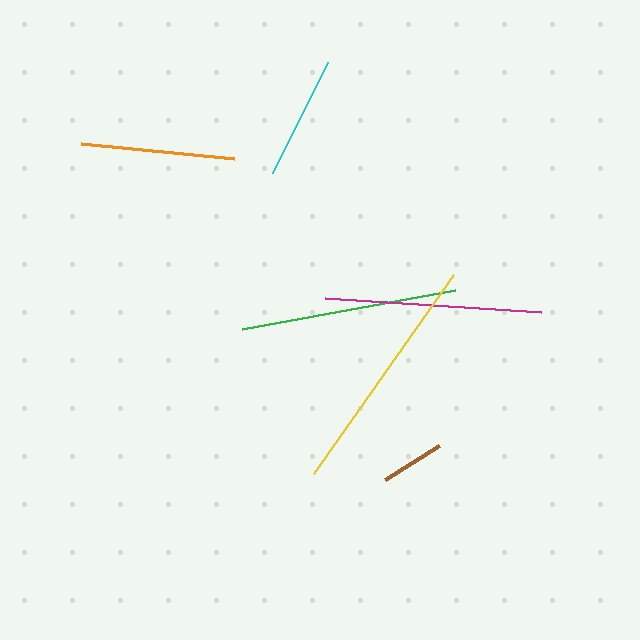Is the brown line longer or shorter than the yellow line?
The yellow line is longer than the brown line.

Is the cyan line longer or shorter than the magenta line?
The magenta line is longer than the cyan line.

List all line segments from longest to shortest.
From longest to shortest: yellow, green, magenta, orange, cyan, brown.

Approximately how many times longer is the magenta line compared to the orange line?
The magenta line is approximately 1.4 times the length of the orange line.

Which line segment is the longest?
The yellow line is the longest at approximately 243 pixels.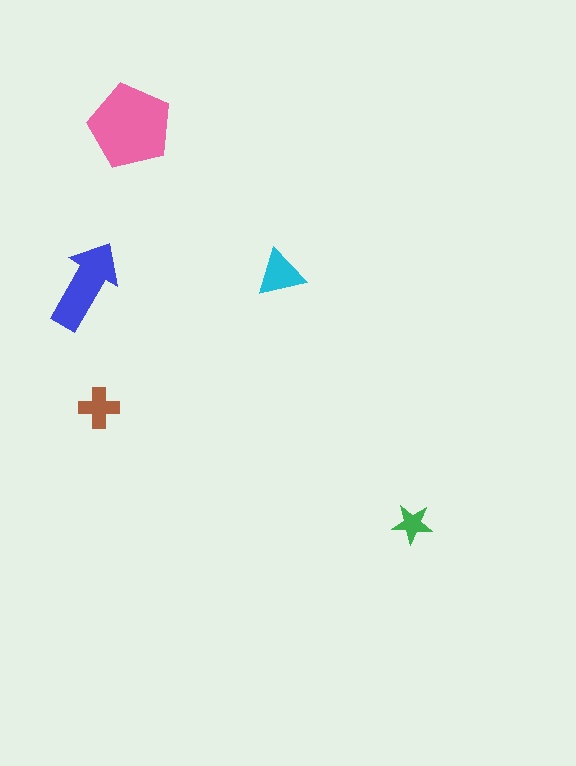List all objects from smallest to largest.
The green star, the brown cross, the cyan triangle, the blue arrow, the pink pentagon.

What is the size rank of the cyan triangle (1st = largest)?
3rd.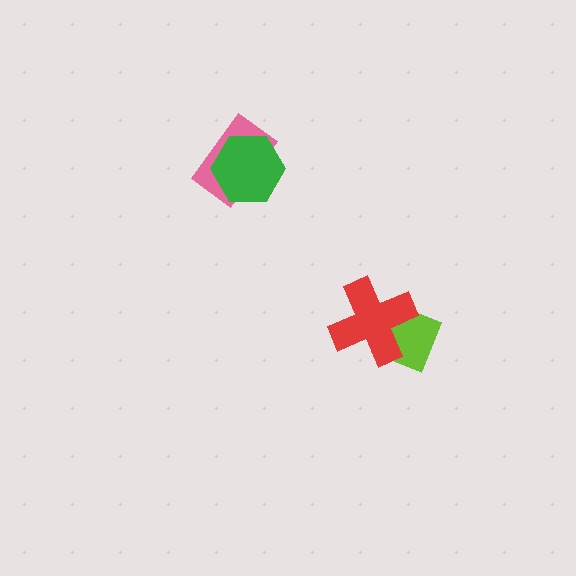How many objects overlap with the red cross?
1 object overlaps with the red cross.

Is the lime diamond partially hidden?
Yes, it is partially covered by another shape.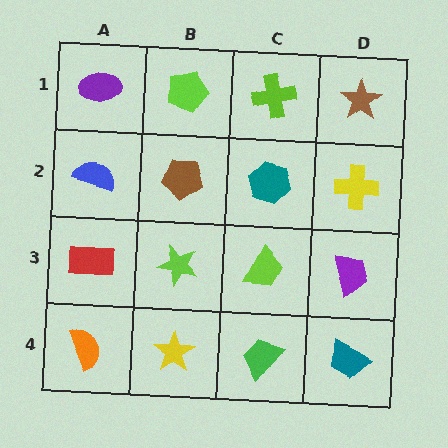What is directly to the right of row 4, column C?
A teal trapezoid.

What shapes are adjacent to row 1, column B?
A brown pentagon (row 2, column B), a purple ellipse (row 1, column A), a lime cross (row 1, column C).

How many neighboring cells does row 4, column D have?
2.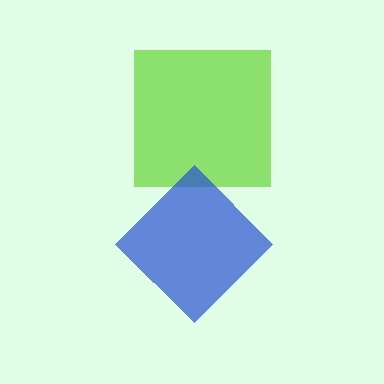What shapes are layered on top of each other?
The layered shapes are: a lime square, a blue diamond.